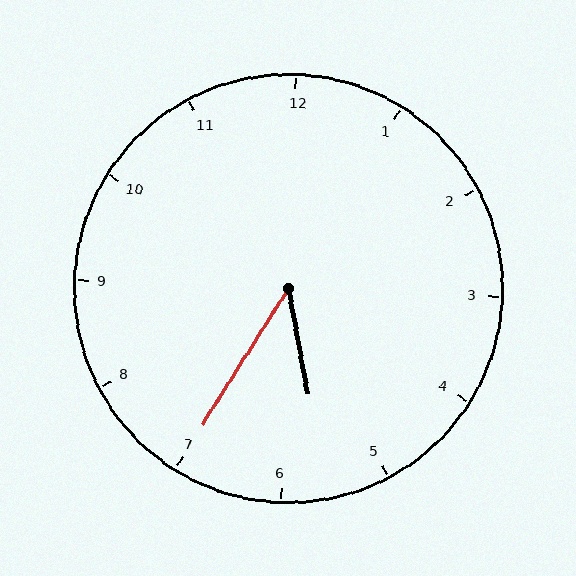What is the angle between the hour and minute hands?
Approximately 42 degrees.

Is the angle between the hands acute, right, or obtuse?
It is acute.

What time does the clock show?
5:35.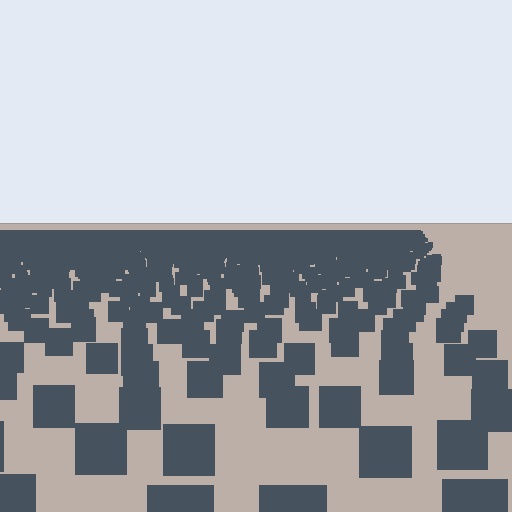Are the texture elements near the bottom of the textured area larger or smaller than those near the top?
Larger. Near the bottom, elements are closer to the viewer and appear at a bigger on-screen size.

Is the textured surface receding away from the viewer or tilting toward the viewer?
The surface is receding away from the viewer. Texture elements get smaller and denser toward the top.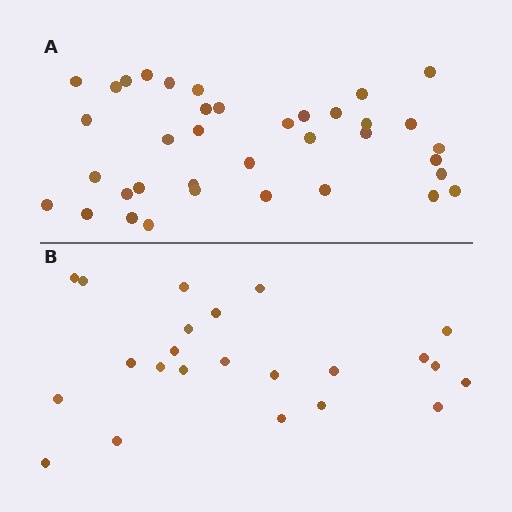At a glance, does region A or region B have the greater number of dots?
Region A (the top region) has more dots.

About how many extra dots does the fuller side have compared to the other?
Region A has approximately 15 more dots than region B.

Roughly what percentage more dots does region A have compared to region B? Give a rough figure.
About 60% more.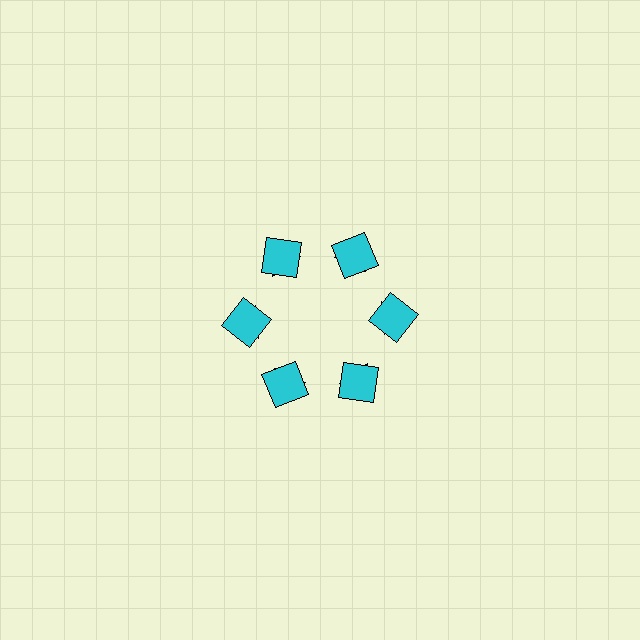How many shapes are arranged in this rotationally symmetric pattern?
There are 12 shapes, arranged in 6 groups of 2.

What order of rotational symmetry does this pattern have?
This pattern has 6-fold rotational symmetry.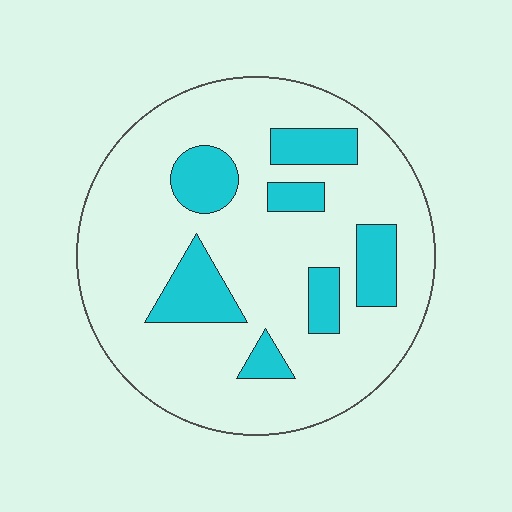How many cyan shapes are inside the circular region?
7.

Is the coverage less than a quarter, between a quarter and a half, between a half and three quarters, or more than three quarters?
Less than a quarter.